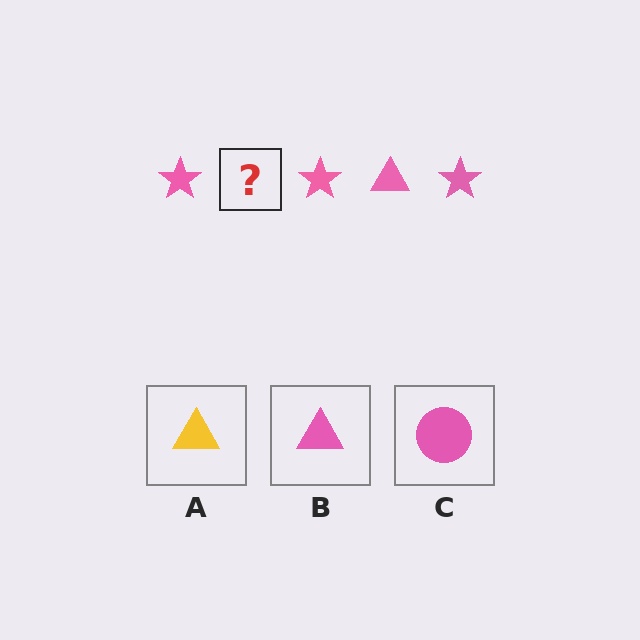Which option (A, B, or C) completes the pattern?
B.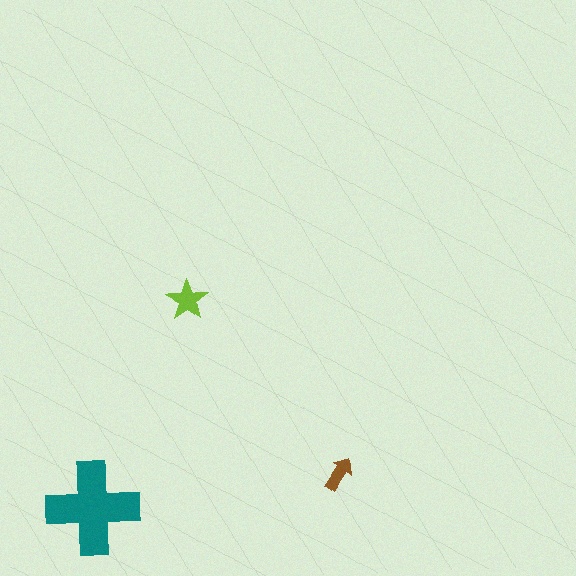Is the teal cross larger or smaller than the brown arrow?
Larger.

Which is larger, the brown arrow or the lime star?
The lime star.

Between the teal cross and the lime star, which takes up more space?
The teal cross.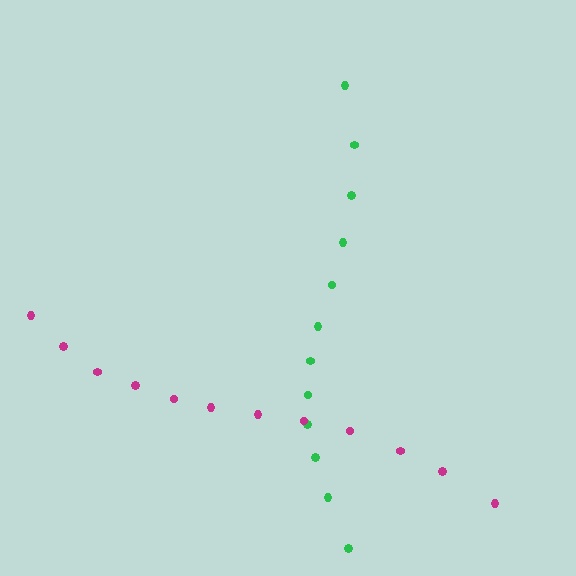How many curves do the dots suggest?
There are 2 distinct paths.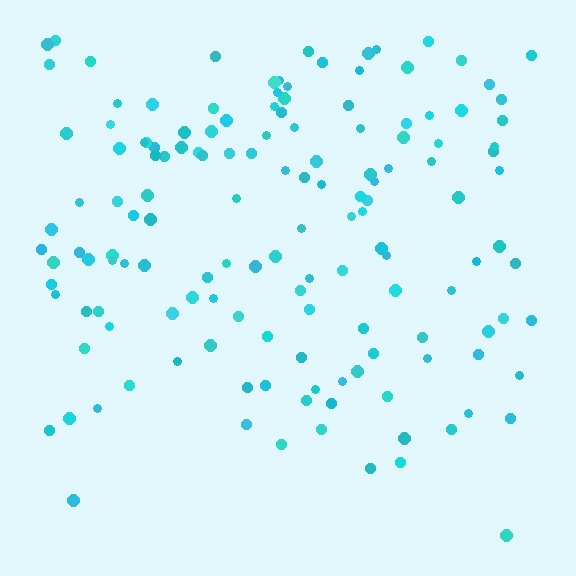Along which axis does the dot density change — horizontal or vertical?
Vertical.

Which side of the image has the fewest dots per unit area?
The bottom.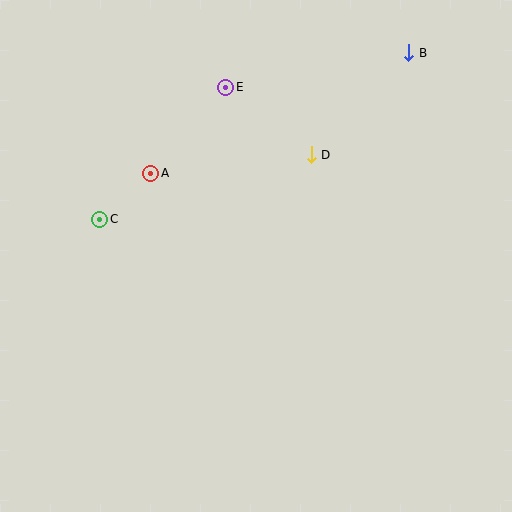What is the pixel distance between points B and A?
The distance between B and A is 285 pixels.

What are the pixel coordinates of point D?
Point D is at (311, 155).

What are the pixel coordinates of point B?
Point B is at (409, 53).